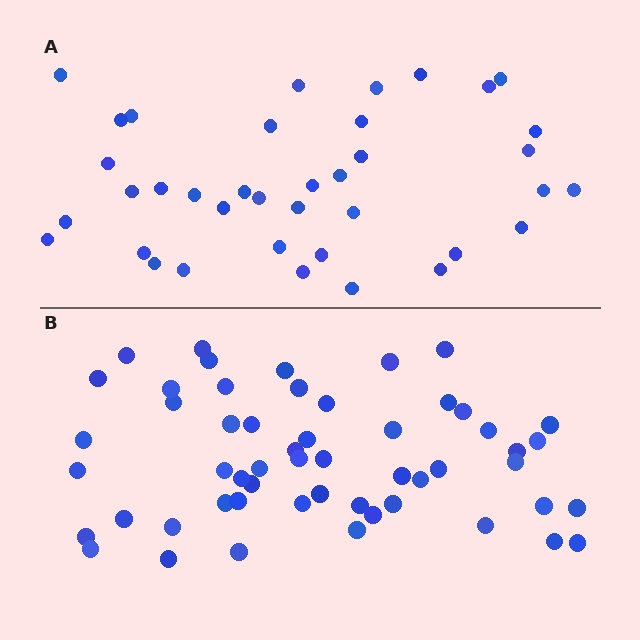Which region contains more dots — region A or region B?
Region B (the bottom region) has more dots.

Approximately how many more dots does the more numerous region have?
Region B has approximately 15 more dots than region A.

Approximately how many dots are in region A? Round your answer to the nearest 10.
About 40 dots. (The exact count is 38, which rounds to 40.)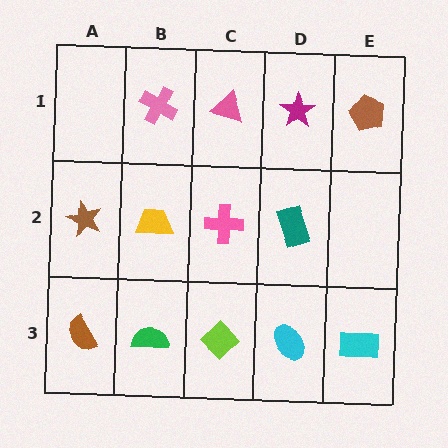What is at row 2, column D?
A teal rectangle.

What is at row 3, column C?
A lime diamond.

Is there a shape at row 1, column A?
No, that cell is empty.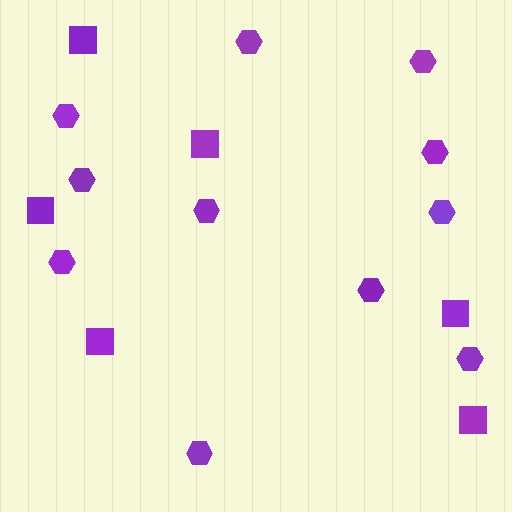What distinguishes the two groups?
There are 2 groups: one group of hexagons (11) and one group of squares (6).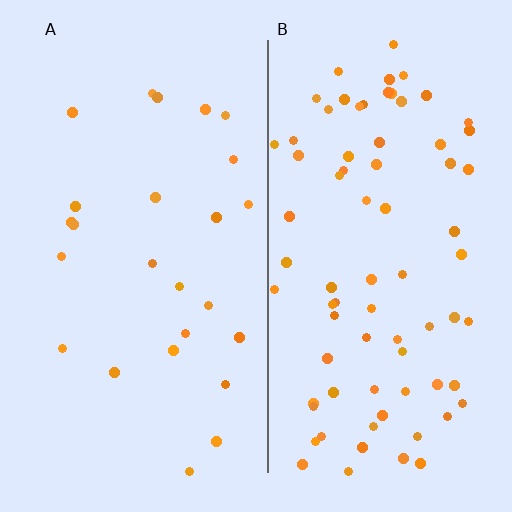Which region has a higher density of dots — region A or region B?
B (the right).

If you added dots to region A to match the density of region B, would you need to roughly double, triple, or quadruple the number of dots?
Approximately triple.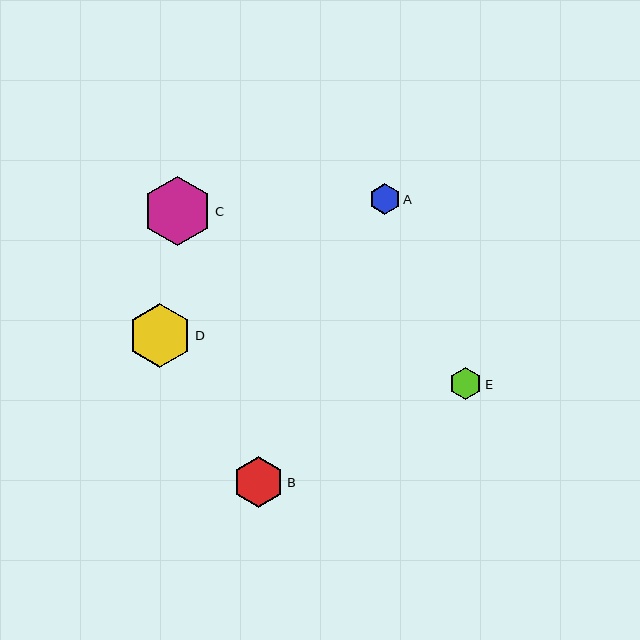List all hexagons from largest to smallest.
From largest to smallest: C, D, B, E, A.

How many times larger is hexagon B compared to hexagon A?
Hexagon B is approximately 1.7 times the size of hexagon A.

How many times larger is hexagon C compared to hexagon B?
Hexagon C is approximately 1.4 times the size of hexagon B.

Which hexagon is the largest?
Hexagon C is the largest with a size of approximately 69 pixels.